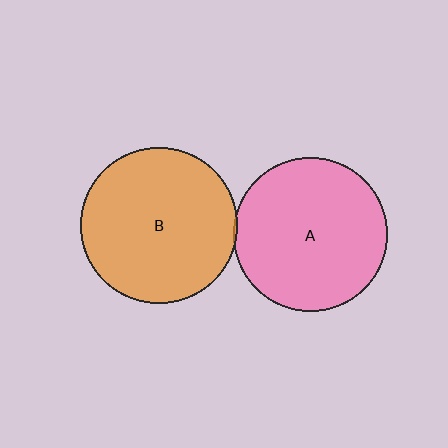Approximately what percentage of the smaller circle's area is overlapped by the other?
Approximately 5%.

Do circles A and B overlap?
Yes.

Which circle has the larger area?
Circle B (orange).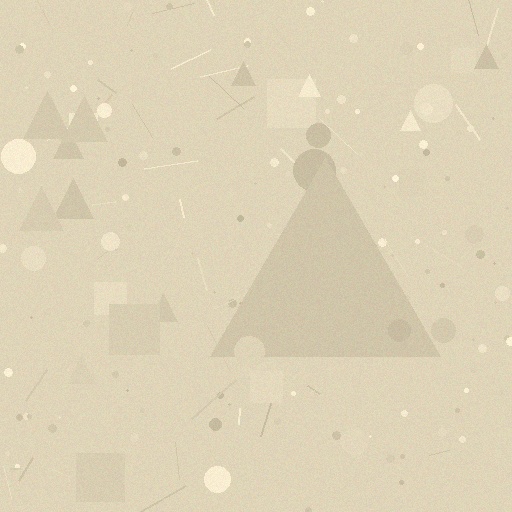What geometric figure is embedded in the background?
A triangle is embedded in the background.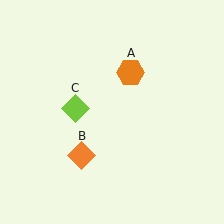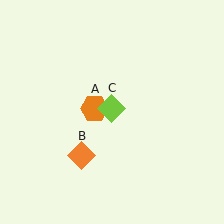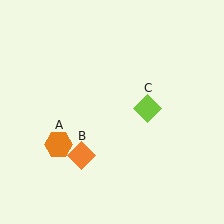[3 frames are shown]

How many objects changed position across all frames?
2 objects changed position: orange hexagon (object A), lime diamond (object C).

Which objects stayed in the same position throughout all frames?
Orange diamond (object B) remained stationary.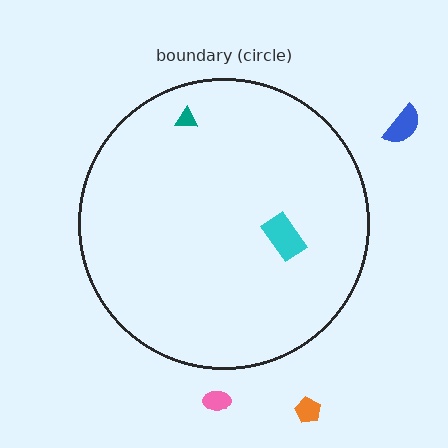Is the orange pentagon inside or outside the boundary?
Outside.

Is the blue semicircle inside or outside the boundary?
Outside.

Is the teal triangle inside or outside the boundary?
Inside.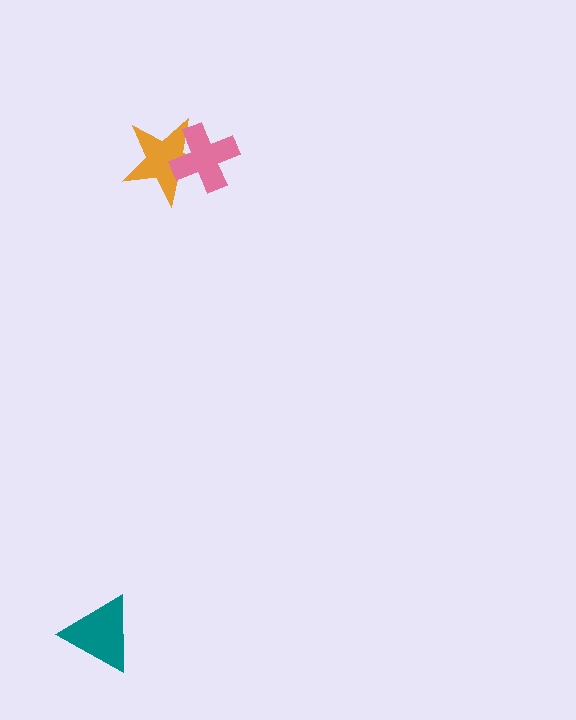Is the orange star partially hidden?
Yes, it is partially covered by another shape.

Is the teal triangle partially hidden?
No, no other shape covers it.